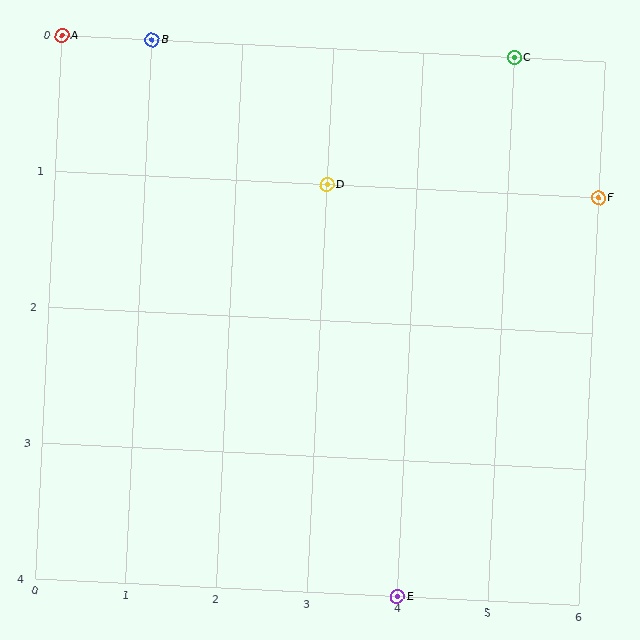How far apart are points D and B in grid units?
Points D and B are 2 columns and 1 row apart (about 2.2 grid units diagonally).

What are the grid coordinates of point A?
Point A is at grid coordinates (0, 0).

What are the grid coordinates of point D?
Point D is at grid coordinates (3, 1).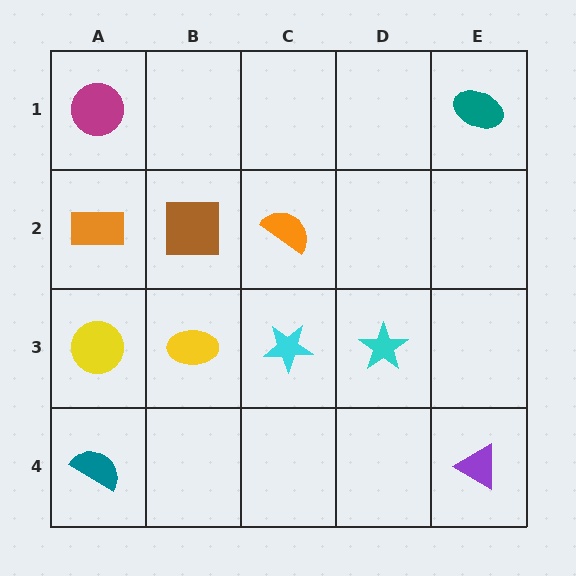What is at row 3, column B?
A yellow ellipse.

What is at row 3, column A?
A yellow circle.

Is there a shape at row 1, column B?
No, that cell is empty.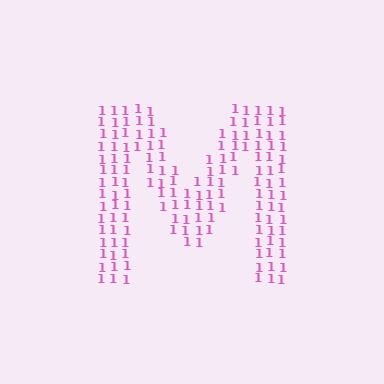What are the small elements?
The small elements are digit 1's.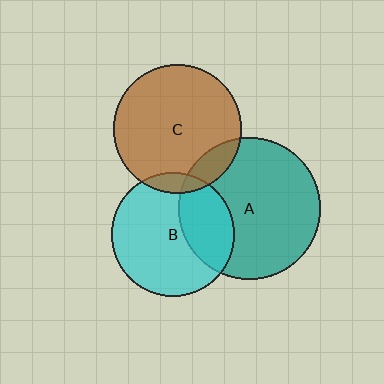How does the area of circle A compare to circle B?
Approximately 1.3 times.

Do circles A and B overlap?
Yes.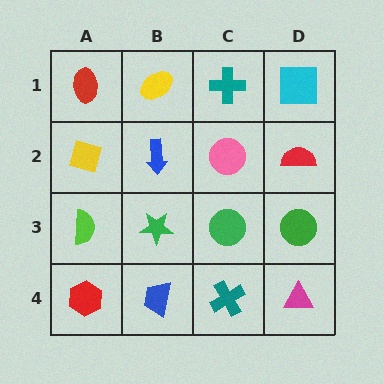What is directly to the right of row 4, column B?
A teal cross.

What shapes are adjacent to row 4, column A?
A lime semicircle (row 3, column A), a blue trapezoid (row 4, column B).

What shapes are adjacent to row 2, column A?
A red ellipse (row 1, column A), a lime semicircle (row 3, column A), a blue arrow (row 2, column B).